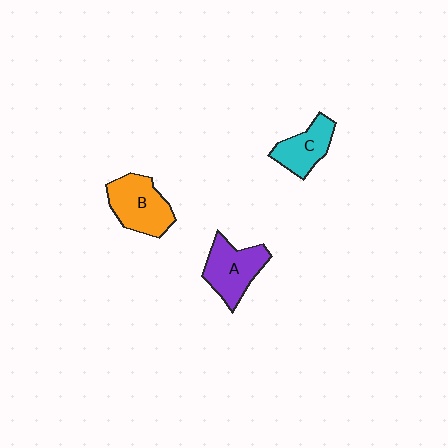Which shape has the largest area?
Shape B (orange).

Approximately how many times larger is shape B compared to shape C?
Approximately 1.3 times.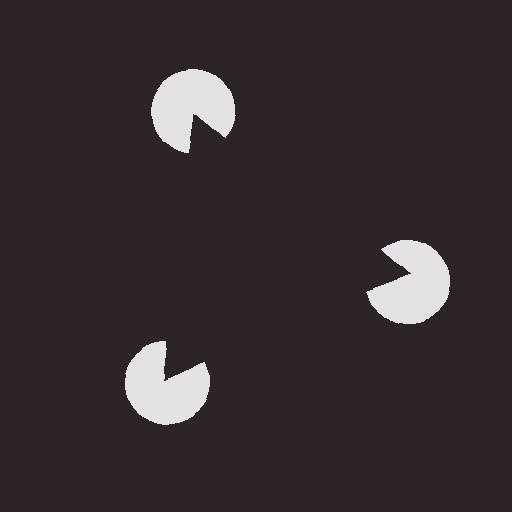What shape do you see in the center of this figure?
An illusory triangle — its edges are inferred from the aligned wedge cuts in the pac-man discs, not physically drawn.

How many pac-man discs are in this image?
There are 3 — one at each vertex of the illusory triangle.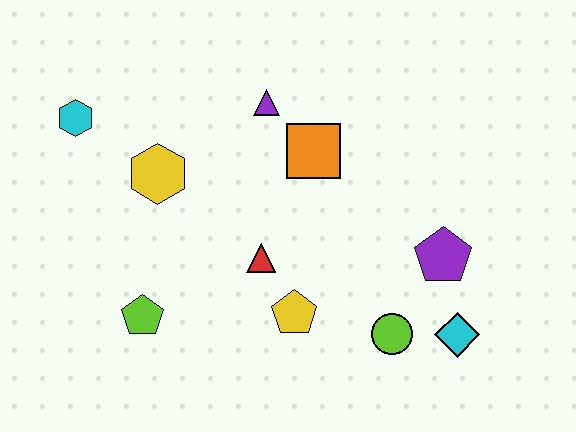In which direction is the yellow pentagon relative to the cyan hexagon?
The yellow pentagon is to the right of the cyan hexagon.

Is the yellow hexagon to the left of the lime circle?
Yes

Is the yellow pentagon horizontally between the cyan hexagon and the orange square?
Yes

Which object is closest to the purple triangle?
The orange square is closest to the purple triangle.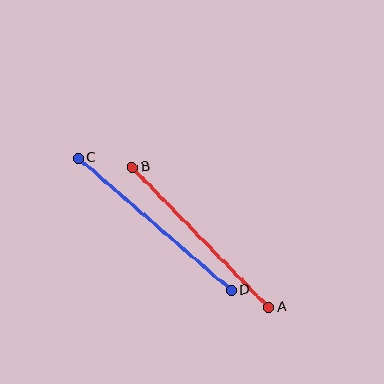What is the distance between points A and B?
The distance is approximately 195 pixels.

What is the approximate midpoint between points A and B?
The midpoint is at approximately (200, 238) pixels.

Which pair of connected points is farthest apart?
Points C and D are farthest apart.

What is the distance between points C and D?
The distance is approximately 202 pixels.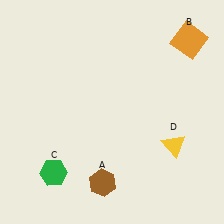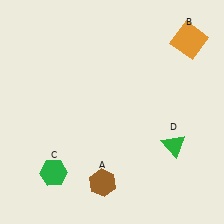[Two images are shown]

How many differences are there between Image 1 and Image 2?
There is 1 difference between the two images.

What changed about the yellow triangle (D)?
In Image 1, D is yellow. In Image 2, it changed to green.